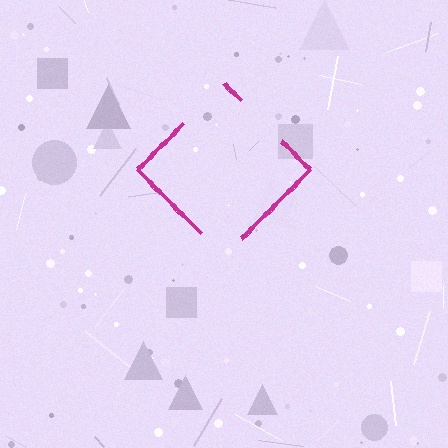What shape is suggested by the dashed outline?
The dashed outline suggests a diamond.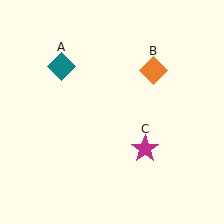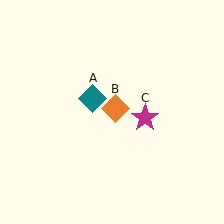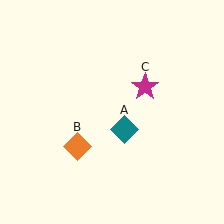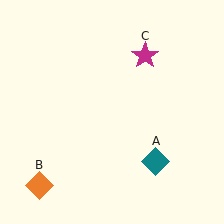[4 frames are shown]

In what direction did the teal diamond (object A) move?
The teal diamond (object A) moved down and to the right.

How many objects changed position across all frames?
3 objects changed position: teal diamond (object A), orange diamond (object B), magenta star (object C).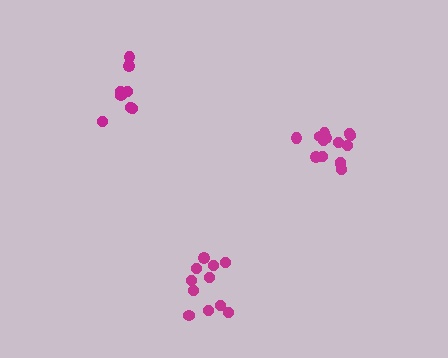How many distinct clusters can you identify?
There are 3 distinct clusters.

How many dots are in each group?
Group 1: 14 dots, Group 2: 8 dots, Group 3: 11 dots (33 total).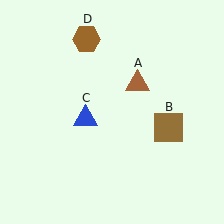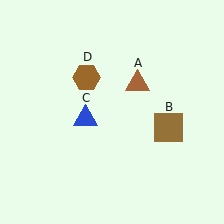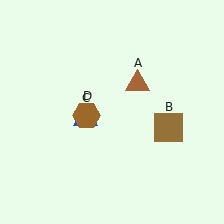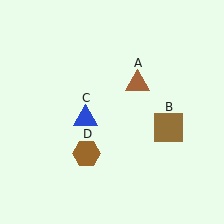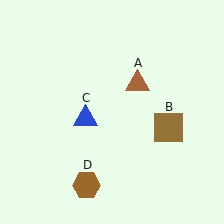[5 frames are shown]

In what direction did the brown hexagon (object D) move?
The brown hexagon (object D) moved down.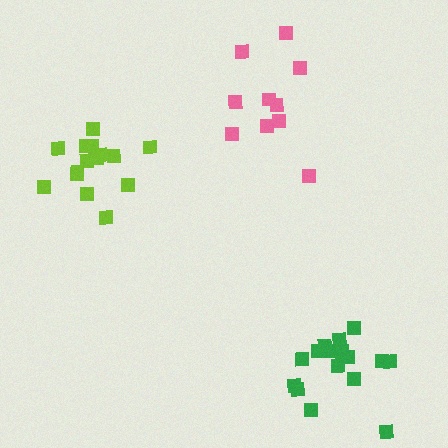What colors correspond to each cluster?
The clusters are colored: lime, pink, green.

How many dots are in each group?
Group 1: 16 dots, Group 2: 10 dots, Group 3: 16 dots (42 total).